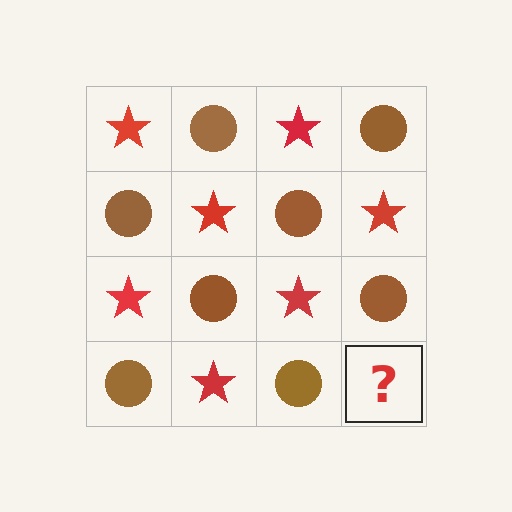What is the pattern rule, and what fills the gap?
The rule is that it alternates red star and brown circle in a checkerboard pattern. The gap should be filled with a red star.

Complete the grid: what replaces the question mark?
The question mark should be replaced with a red star.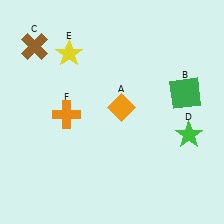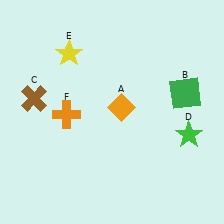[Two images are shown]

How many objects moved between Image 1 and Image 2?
1 object moved between the two images.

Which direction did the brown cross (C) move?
The brown cross (C) moved down.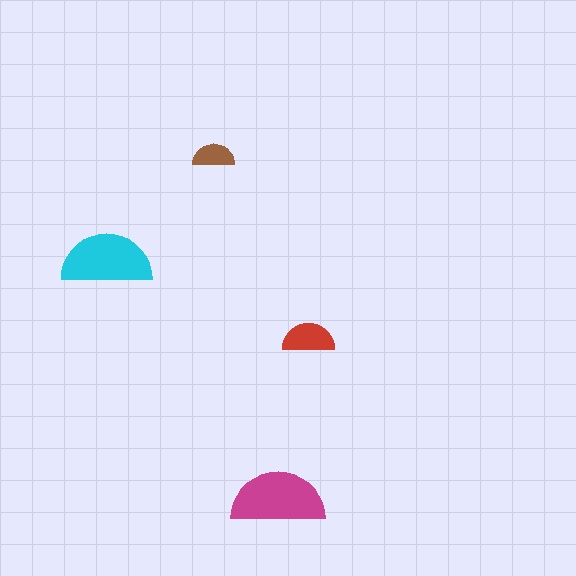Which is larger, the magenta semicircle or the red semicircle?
The magenta one.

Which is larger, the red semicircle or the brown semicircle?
The red one.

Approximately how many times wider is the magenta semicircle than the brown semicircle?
About 2 times wider.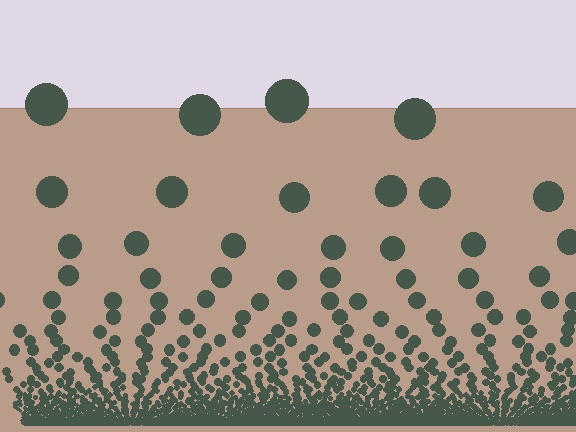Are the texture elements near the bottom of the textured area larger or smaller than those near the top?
Smaller. The gradient is inverted — elements near the bottom are smaller and denser.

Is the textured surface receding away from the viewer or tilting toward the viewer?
The surface appears to tilt toward the viewer. Texture elements get larger and sparser toward the top.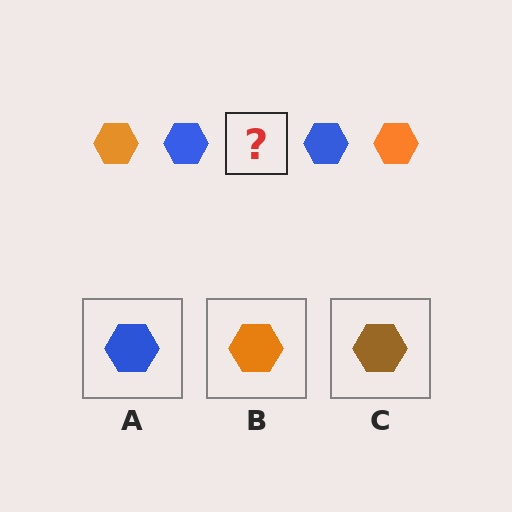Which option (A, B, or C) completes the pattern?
B.